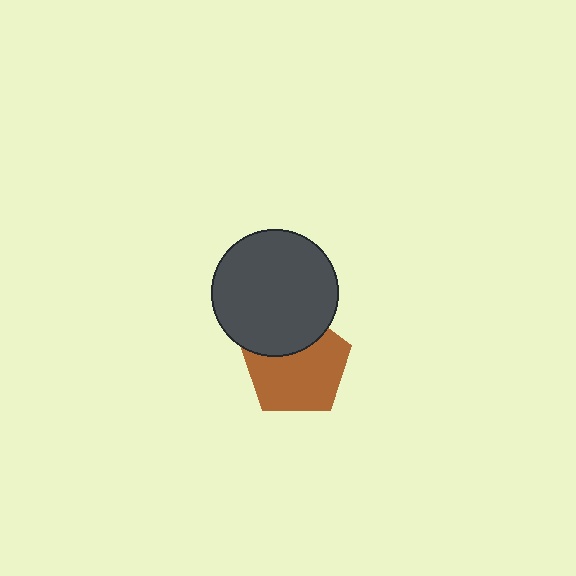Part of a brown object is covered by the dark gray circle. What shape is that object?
It is a pentagon.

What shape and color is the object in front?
The object in front is a dark gray circle.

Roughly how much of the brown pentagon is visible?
Most of it is visible (roughly 69%).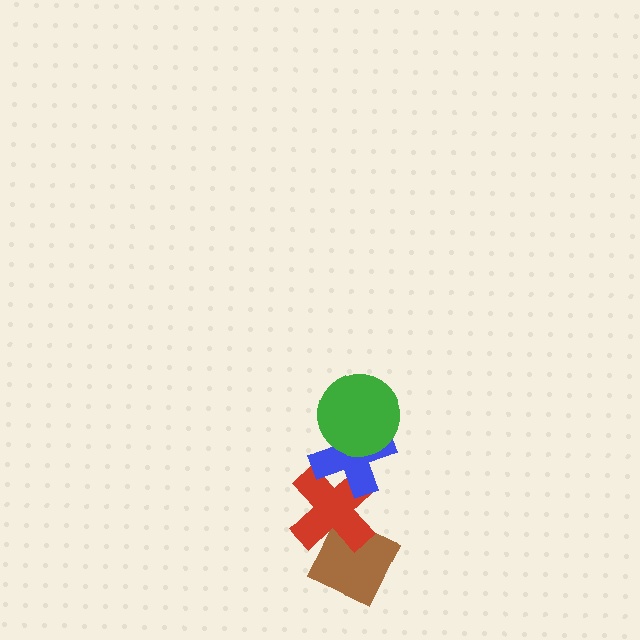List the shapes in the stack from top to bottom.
From top to bottom: the green circle, the blue cross, the red cross, the brown diamond.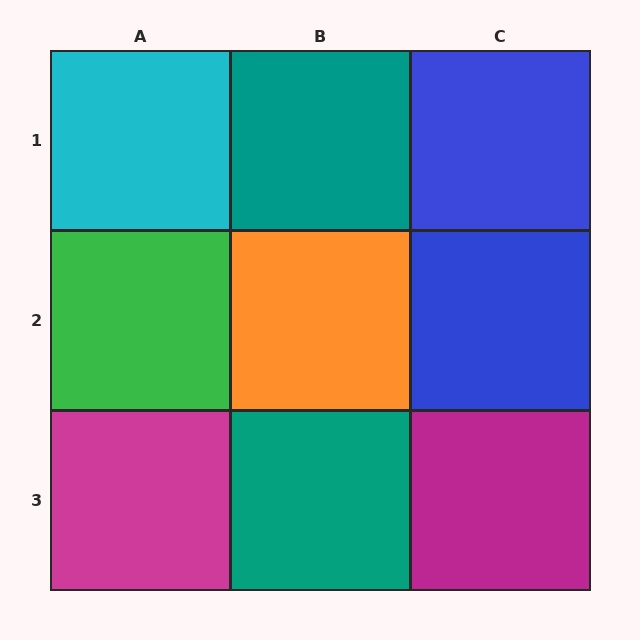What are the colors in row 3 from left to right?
Magenta, teal, magenta.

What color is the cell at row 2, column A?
Green.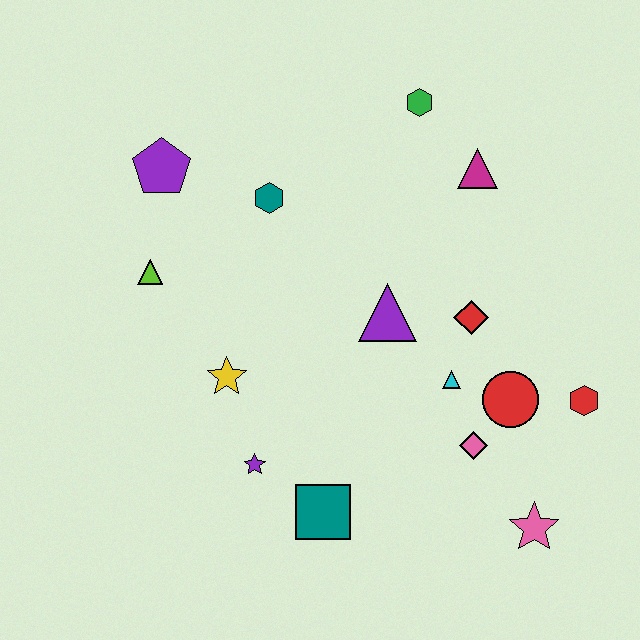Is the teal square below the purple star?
Yes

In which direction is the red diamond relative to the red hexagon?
The red diamond is to the left of the red hexagon.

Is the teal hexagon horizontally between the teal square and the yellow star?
Yes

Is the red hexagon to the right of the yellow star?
Yes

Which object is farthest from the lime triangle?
The pink star is farthest from the lime triangle.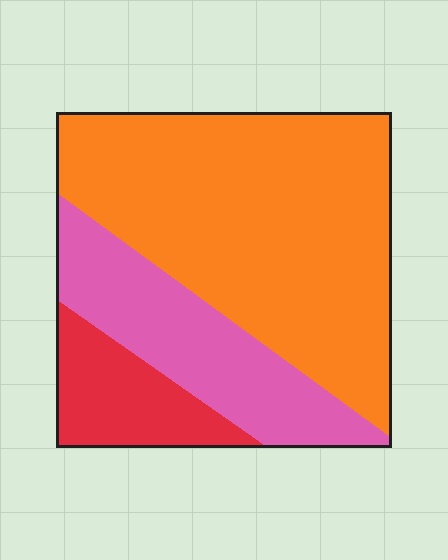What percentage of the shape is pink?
Pink covers 25% of the shape.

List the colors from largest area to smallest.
From largest to smallest: orange, pink, red.